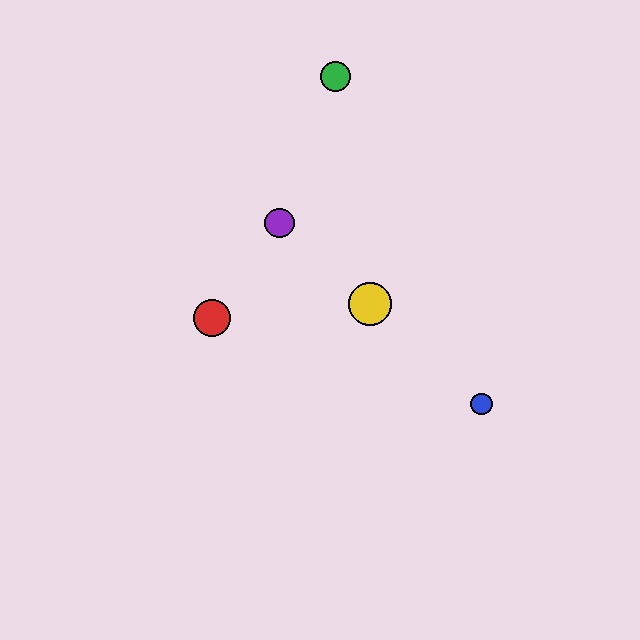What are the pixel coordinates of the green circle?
The green circle is at (336, 76).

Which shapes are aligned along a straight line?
The blue circle, the yellow circle, the purple circle are aligned along a straight line.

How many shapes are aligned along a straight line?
3 shapes (the blue circle, the yellow circle, the purple circle) are aligned along a straight line.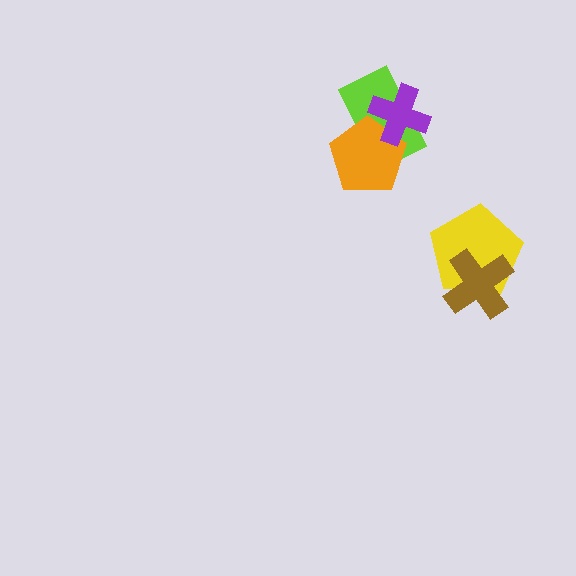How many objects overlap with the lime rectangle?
2 objects overlap with the lime rectangle.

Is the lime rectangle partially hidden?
Yes, it is partially covered by another shape.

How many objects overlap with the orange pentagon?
2 objects overlap with the orange pentagon.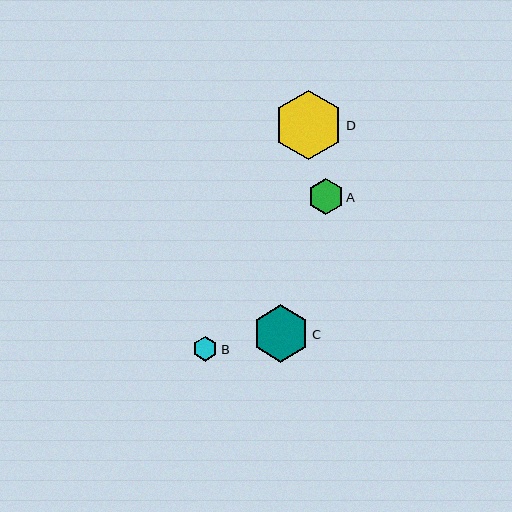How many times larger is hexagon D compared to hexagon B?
Hexagon D is approximately 2.8 times the size of hexagon B.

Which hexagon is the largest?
Hexagon D is the largest with a size of approximately 70 pixels.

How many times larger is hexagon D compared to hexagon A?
Hexagon D is approximately 1.9 times the size of hexagon A.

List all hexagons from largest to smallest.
From largest to smallest: D, C, A, B.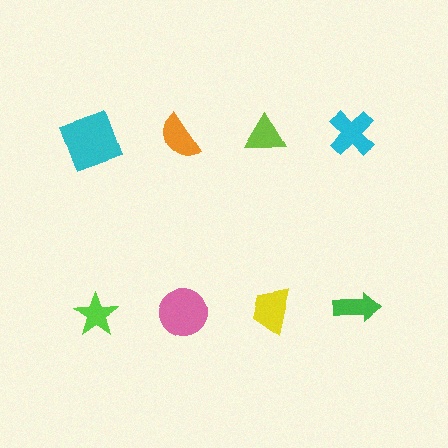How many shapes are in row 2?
4 shapes.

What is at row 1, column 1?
A cyan square.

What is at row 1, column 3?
A lime triangle.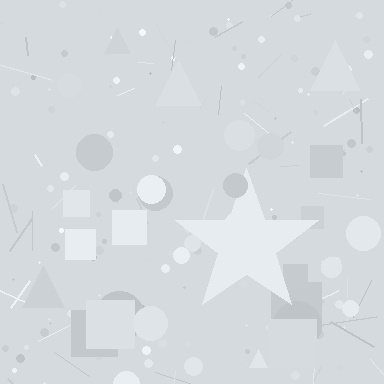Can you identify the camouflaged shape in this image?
The camouflaged shape is a star.